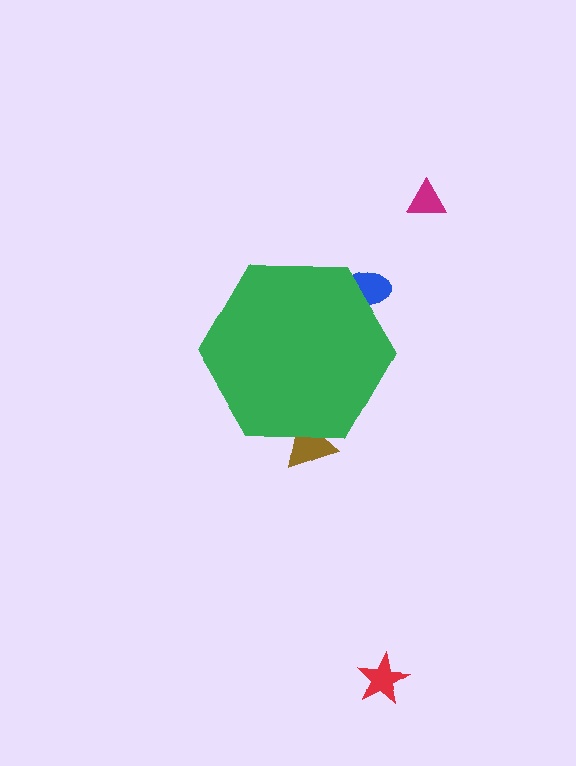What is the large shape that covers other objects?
A green hexagon.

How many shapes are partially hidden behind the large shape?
2 shapes are partially hidden.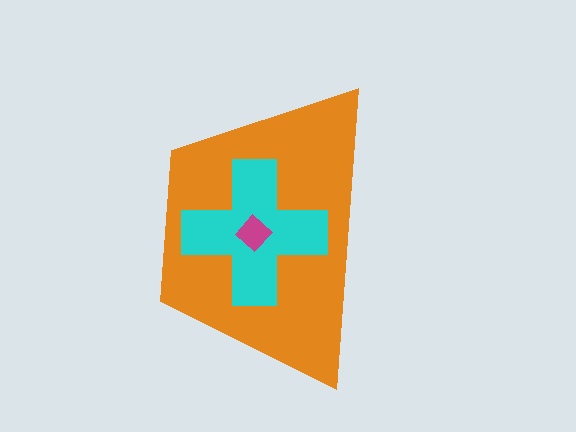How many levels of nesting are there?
3.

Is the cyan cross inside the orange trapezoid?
Yes.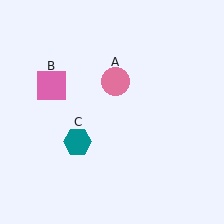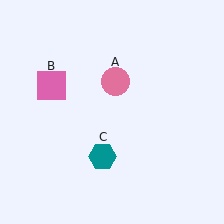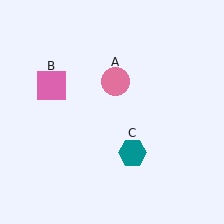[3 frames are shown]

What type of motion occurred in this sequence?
The teal hexagon (object C) rotated counterclockwise around the center of the scene.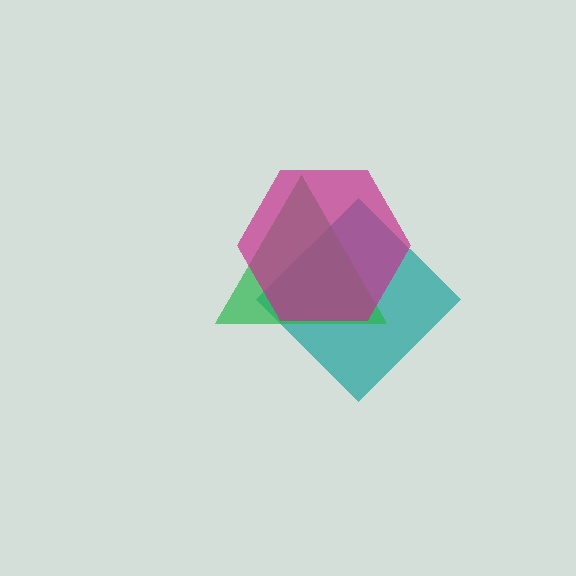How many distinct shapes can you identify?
There are 3 distinct shapes: a teal diamond, a green triangle, a magenta hexagon.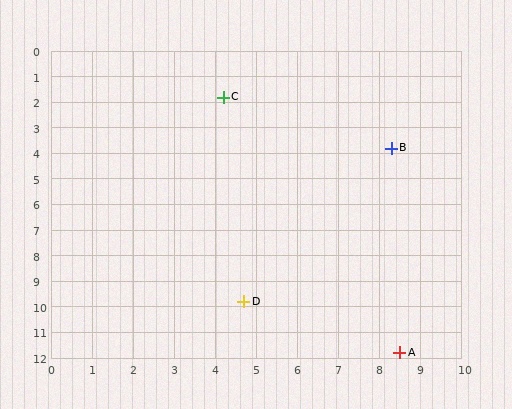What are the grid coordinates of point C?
Point C is at approximately (4.2, 1.8).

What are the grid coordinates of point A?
Point A is at approximately (8.5, 11.8).